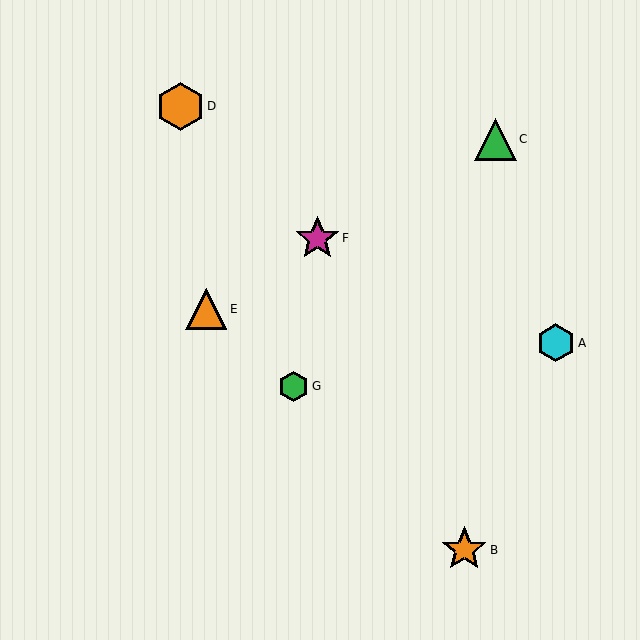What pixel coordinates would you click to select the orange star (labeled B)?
Click at (464, 550) to select the orange star B.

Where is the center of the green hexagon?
The center of the green hexagon is at (294, 386).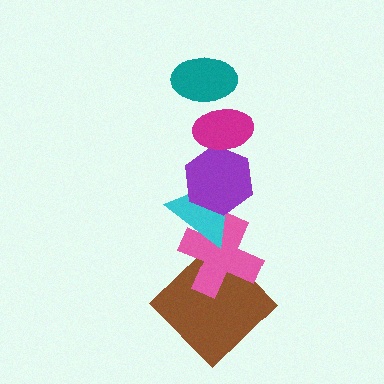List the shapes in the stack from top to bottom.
From top to bottom: the teal ellipse, the magenta ellipse, the purple hexagon, the cyan triangle, the pink cross, the brown diamond.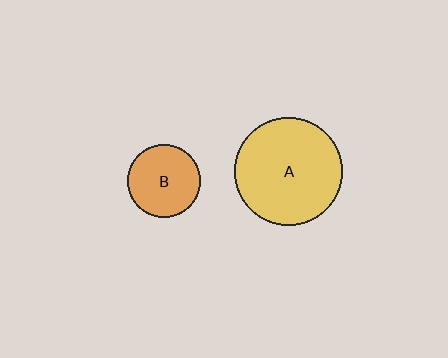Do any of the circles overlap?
No, none of the circles overlap.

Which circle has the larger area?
Circle A (yellow).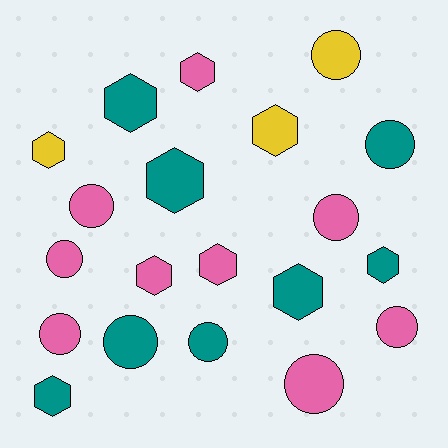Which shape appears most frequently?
Hexagon, with 10 objects.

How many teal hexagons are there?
There are 5 teal hexagons.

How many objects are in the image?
There are 20 objects.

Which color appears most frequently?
Pink, with 9 objects.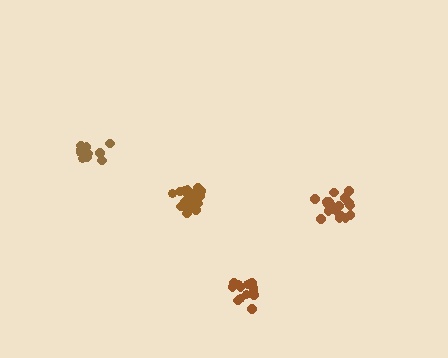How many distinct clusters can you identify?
There are 4 distinct clusters.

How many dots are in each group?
Group 1: 15 dots, Group 2: 15 dots, Group 3: 21 dots, Group 4: 20 dots (71 total).